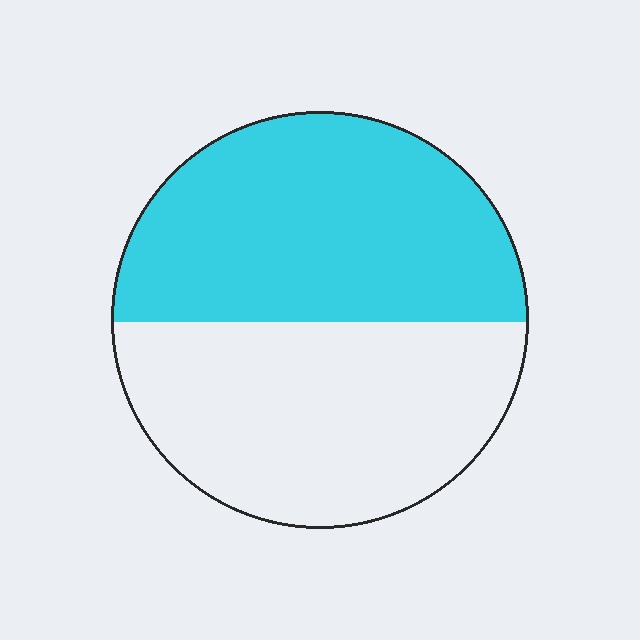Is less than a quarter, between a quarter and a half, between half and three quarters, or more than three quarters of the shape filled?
Between half and three quarters.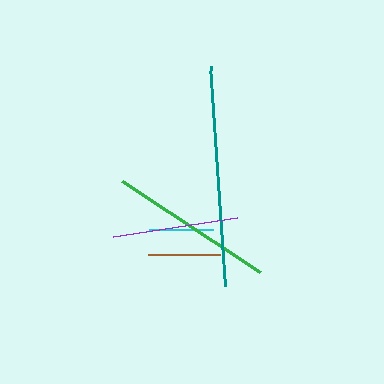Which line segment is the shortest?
The cyan line is the shortest at approximately 64 pixels.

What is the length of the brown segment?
The brown segment is approximately 72 pixels long.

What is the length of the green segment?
The green segment is approximately 166 pixels long.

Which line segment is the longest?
The teal line is the longest at approximately 221 pixels.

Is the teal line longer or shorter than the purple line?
The teal line is longer than the purple line.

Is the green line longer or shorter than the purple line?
The green line is longer than the purple line.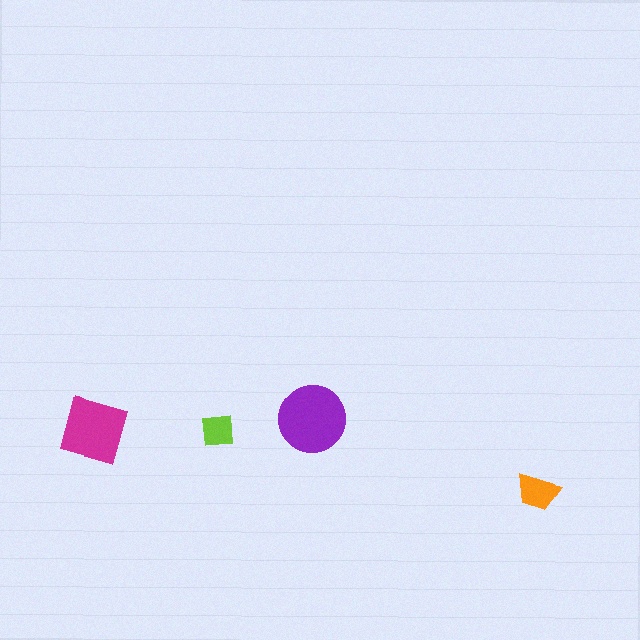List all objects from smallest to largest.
The lime square, the orange trapezoid, the magenta diamond, the purple circle.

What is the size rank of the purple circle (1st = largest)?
1st.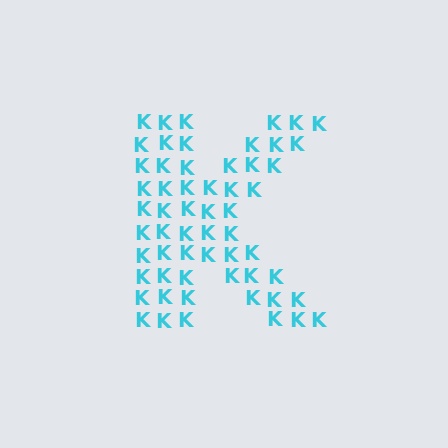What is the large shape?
The large shape is the letter K.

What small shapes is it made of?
It is made of small letter K's.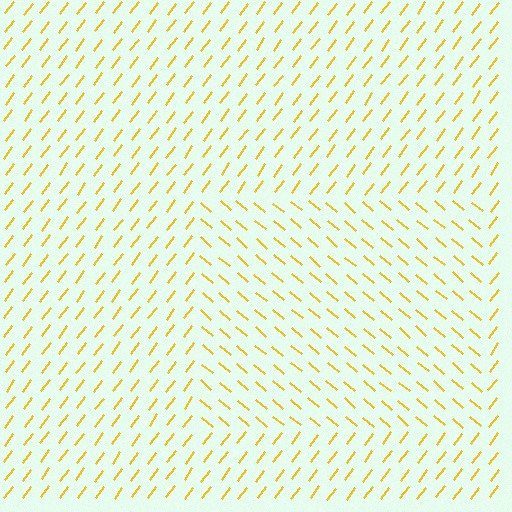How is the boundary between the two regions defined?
The boundary is defined purely by a change in line orientation (approximately 86 degrees difference). All lines are the same color and thickness.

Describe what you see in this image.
The image is filled with small yellow line segments. A rectangle region in the image has lines oriented differently from the surrounding lines, creating a visible texture boundary.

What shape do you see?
I see a rectangle.